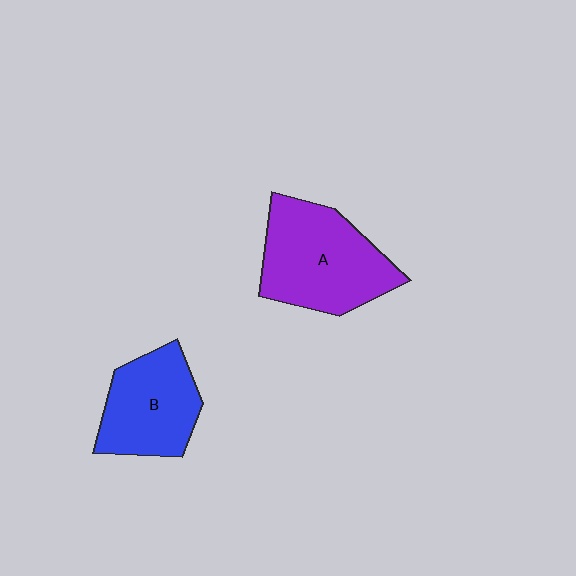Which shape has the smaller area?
Shape B (blue).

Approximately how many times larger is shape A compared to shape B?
Approximately 1.3 times.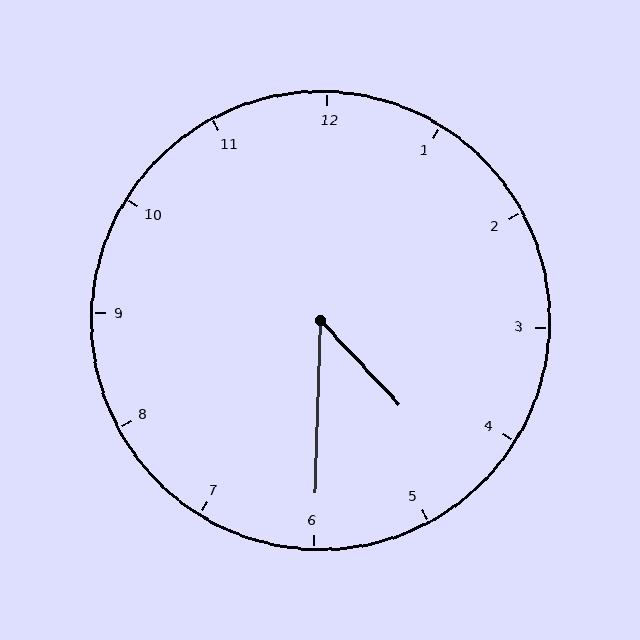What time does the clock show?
4:30.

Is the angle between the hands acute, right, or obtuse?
It is acute.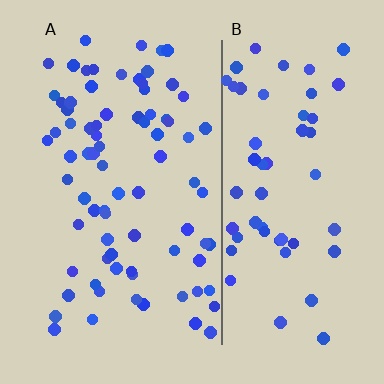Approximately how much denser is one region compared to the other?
Approximately 1.4× — region A over region B.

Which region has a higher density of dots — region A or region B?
A (the left).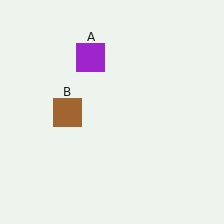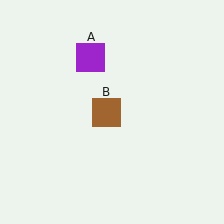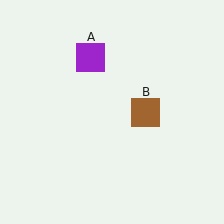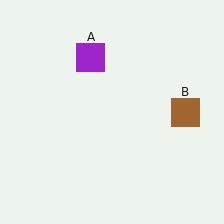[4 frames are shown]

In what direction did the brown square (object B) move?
The brown square (object B) moved right.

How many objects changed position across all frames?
1 object changed position: brown square (object B).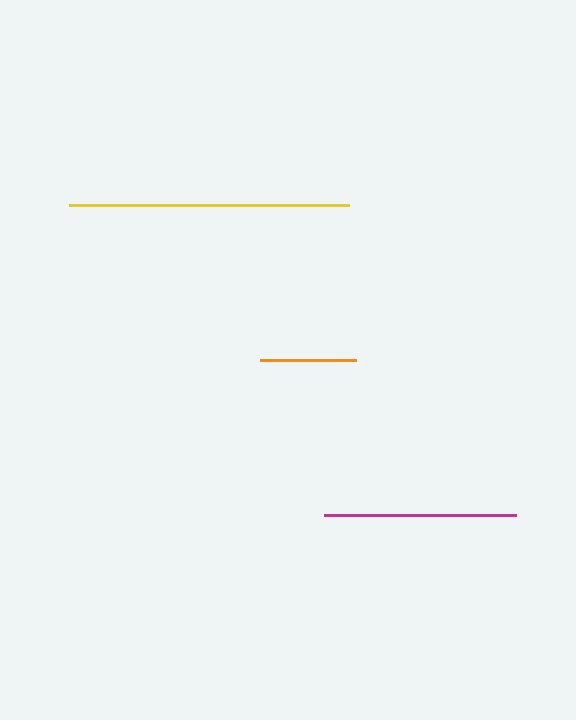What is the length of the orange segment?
The orange segment is approximately 96 pixels long.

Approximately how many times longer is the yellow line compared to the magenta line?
The yellow line is approximately 1.5 times the length of the magenta line.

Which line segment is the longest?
The yellow line is the longest at approximately 279 pixels.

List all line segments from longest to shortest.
From longest to shortest: yellow, magenta, orange.